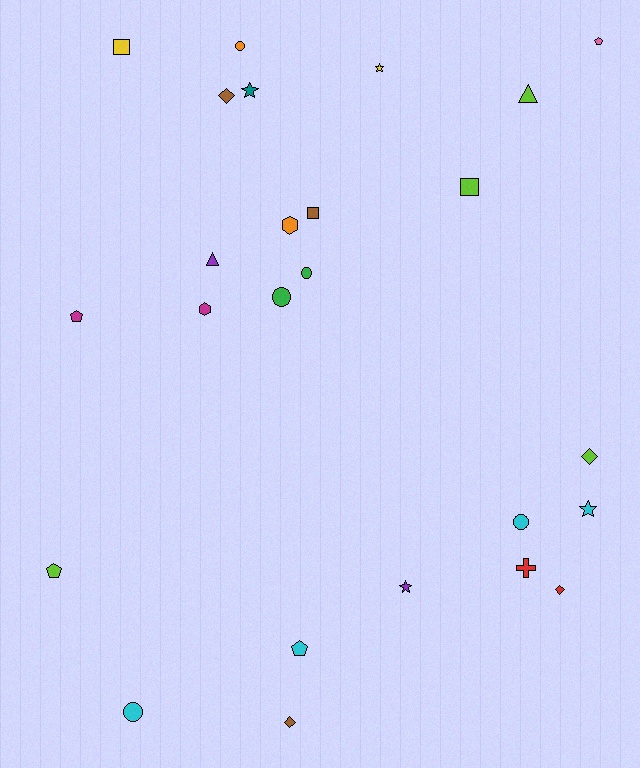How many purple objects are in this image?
There are 2 purple objects.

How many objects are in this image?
There are 25 objects.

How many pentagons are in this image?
There are 4 pentagons.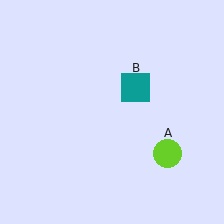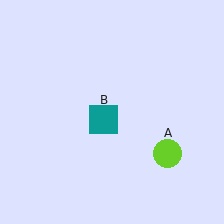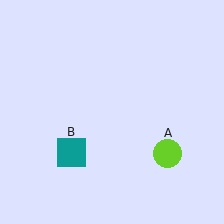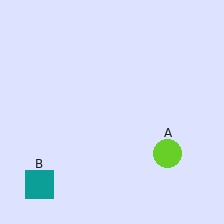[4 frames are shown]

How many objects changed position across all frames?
1 object changed position: teal square (object B).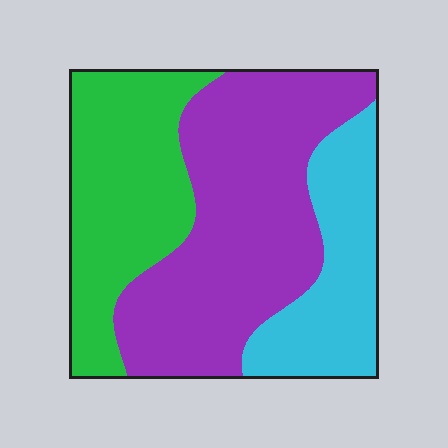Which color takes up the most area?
Purple, at roughly 45%.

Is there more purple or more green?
Purple.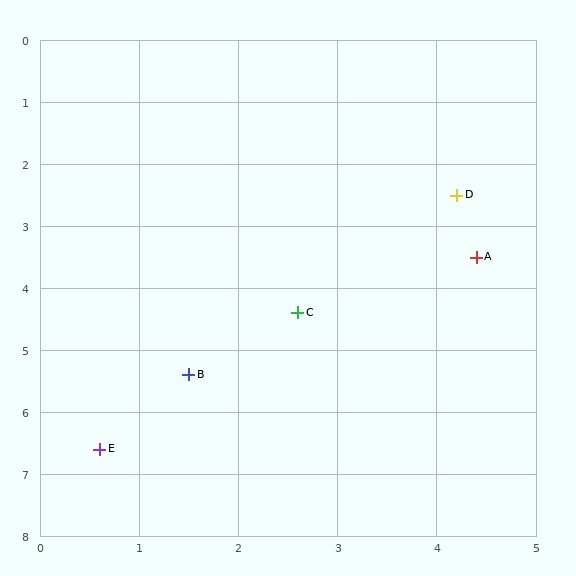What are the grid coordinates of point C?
Point C is at approximately (2.6, 4.4).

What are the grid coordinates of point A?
Point A is at approximately (4.4, 3.5).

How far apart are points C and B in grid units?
Points C and B are about 1.5 grid units apart.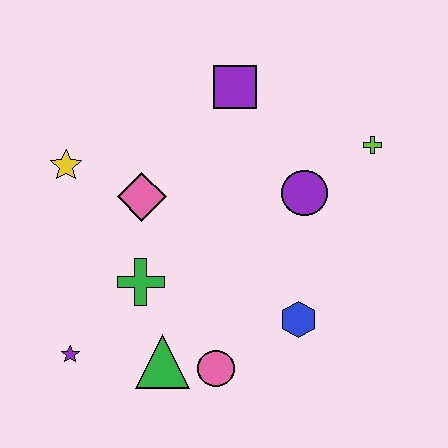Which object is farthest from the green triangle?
The lime cross is farthest from the green triangle.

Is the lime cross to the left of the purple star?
No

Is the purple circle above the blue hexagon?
Yes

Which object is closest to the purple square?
The purple circle is closest to the purple square.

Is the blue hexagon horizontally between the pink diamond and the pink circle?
No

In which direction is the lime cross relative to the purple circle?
The lime cross is to the right of the purple circle.